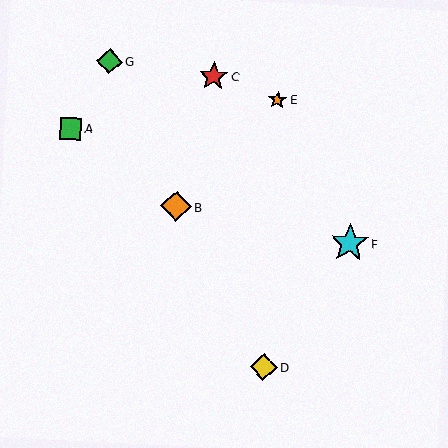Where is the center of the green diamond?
The center of the green diamond is at (109, 61).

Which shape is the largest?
The cyan star (labeled F) is the largest.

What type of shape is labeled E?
Shape E is an orange star.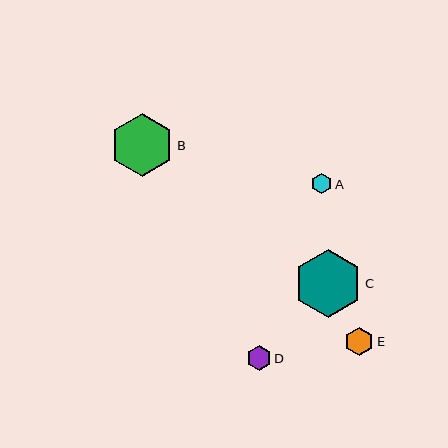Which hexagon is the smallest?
Hexagon A is the smallest with a size of approximately 20 pixels.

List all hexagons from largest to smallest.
From largest to smallest: C, B, E, D, A.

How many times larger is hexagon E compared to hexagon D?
Hexagon E is approximately 1.2 times the size of hexagon D.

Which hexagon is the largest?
Hexagon C is the largest with a size of approximately 68 pixels.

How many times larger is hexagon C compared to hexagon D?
Hexagon C is approximately 2.8 times the size of hexagon D.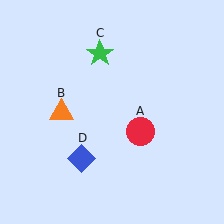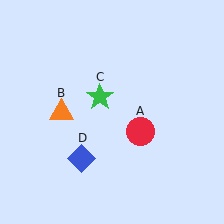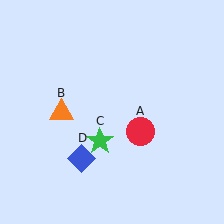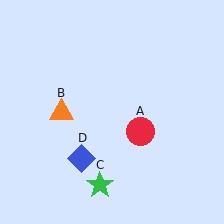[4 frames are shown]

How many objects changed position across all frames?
1 object changed position: green star (object C).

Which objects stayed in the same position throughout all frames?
Red circle (object A) and orange triangle (object B) and blue diamond (object D) remained stationary.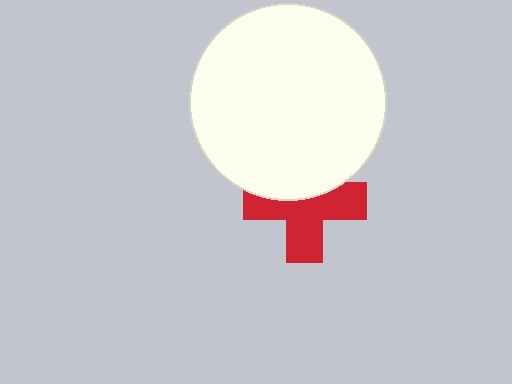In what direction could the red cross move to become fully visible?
The red cross could move down. That would shift it out from behind the white circle entirely.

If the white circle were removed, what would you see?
You would see the complete red cross.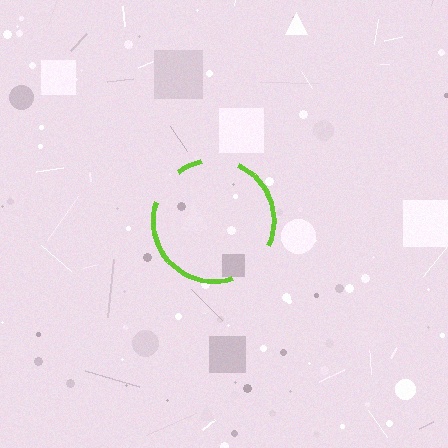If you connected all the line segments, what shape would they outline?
They would outline a circle.